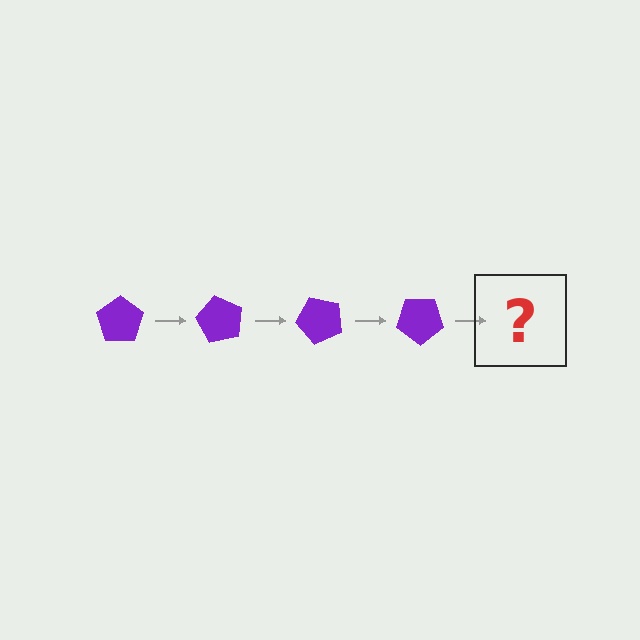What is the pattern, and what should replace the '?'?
The pattern is that the pentagon rotates 60 degrees each step. The '?' should be a purple pentagon rotated 240 degrees.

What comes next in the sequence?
The next element should be a purple pentagon rotated 240 degrees.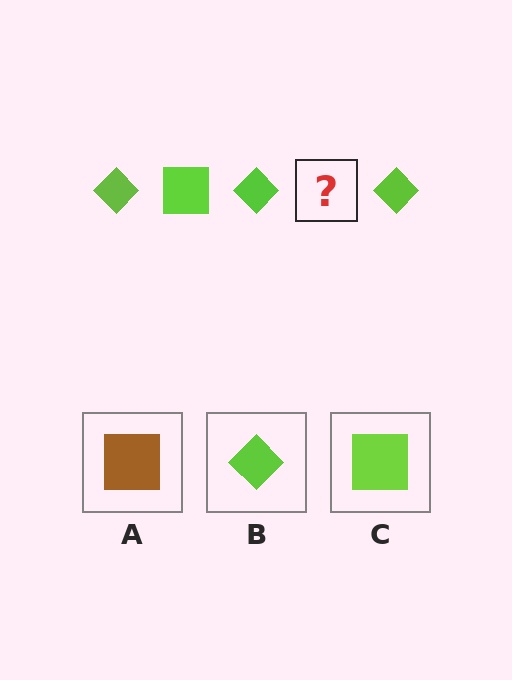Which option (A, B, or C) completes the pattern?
C.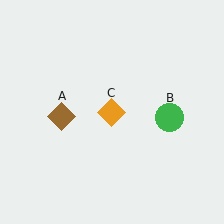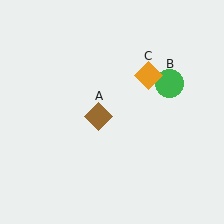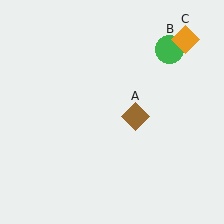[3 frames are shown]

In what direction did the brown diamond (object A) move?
The brown diamond (object A) moved right.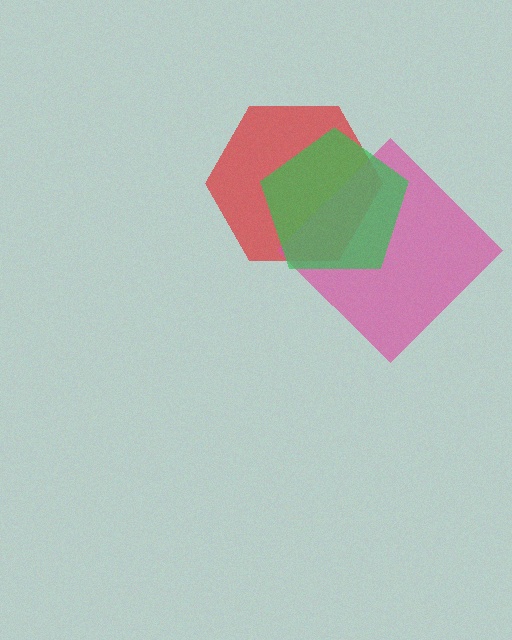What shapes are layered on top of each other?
The layered shapes are: a red hexagon, a pink diamond, a green pentagon.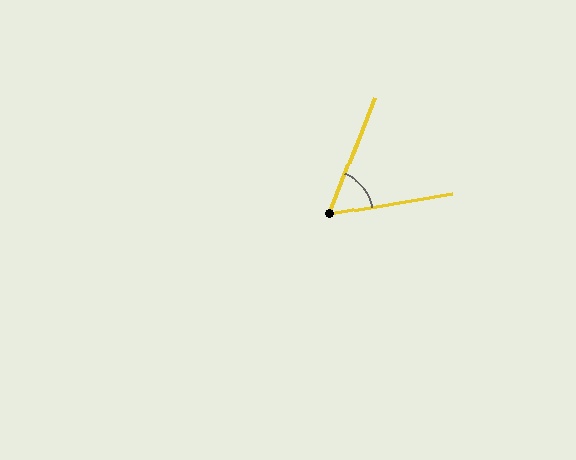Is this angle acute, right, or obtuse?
It is acute.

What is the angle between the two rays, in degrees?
Approximately 59 degrees.